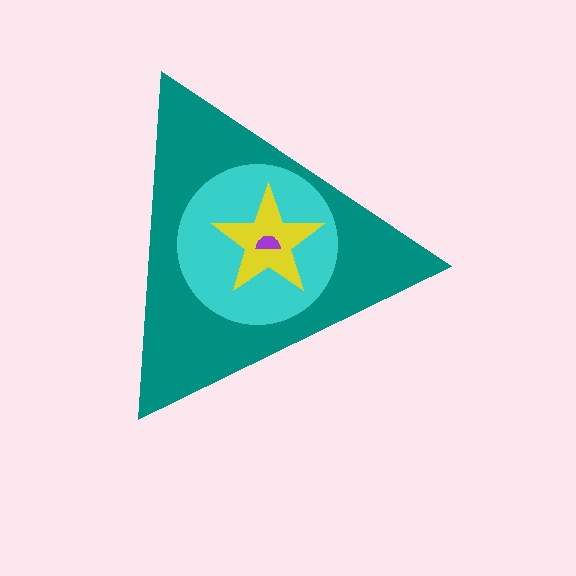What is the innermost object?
The purple semicircle.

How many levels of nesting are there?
4.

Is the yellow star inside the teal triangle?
Yes.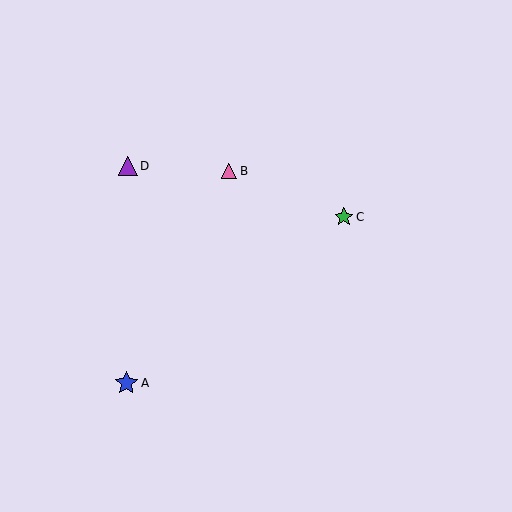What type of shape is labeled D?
Shape D is a purple triangle.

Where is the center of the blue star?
The center of the blue star is at (126, 383).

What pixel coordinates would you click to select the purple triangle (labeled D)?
Click at (128, 166) to select the purple triangle D.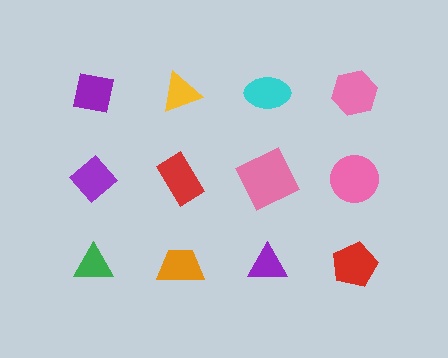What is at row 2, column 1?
A purple diamond.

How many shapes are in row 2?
4 shapes.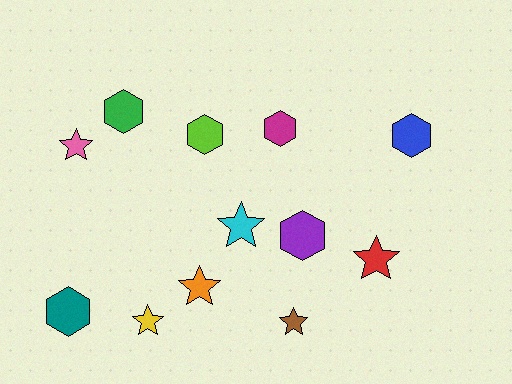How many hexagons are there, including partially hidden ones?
There are 6 hexagons.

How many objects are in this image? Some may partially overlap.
There are 12 objects.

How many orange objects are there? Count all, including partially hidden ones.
There is 1 orange object.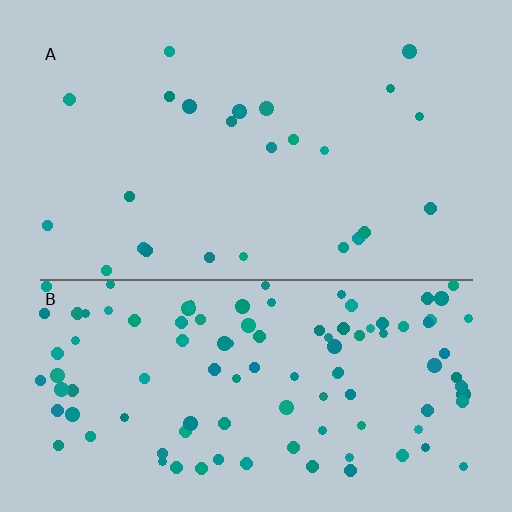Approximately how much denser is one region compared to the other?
Approximately 4.4× — region B over region A.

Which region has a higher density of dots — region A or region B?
B (the bottom).